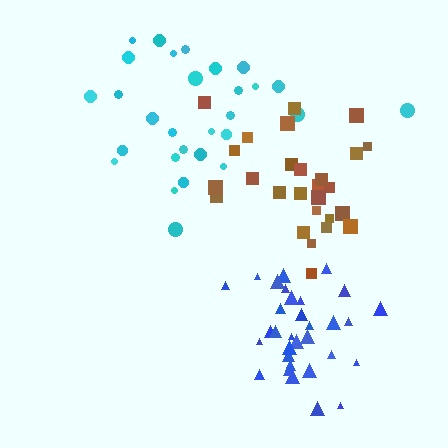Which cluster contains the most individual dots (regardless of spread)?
Blue (33).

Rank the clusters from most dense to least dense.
blue, brown, cyan.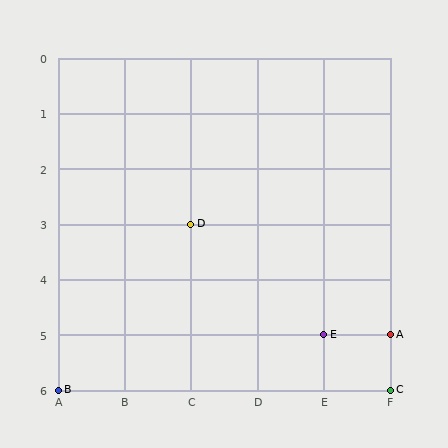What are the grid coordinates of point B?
Point B is at grid coordinates (A, 6).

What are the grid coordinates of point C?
Point C is at grid coordinates (F, 6).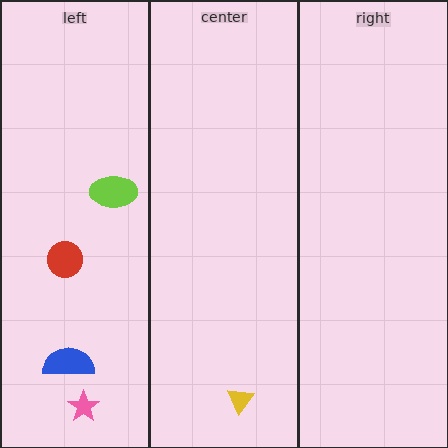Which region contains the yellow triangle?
The center region.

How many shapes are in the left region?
4.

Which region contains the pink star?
The left region.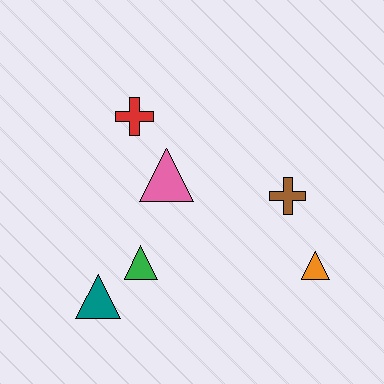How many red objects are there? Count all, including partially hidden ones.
There is 1 red object.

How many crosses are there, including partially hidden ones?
There are 2 crosses.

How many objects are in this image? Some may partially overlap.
There are 6 objects.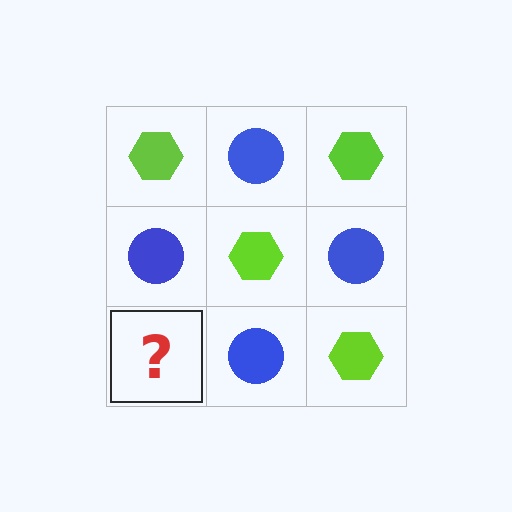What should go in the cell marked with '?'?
The missing cell should contain a lime hexagon.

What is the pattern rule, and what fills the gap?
The rule is that it alternates lime hexagon and blue circle in a checkerboard pattern. The gap should be filled with a lime hexagon.